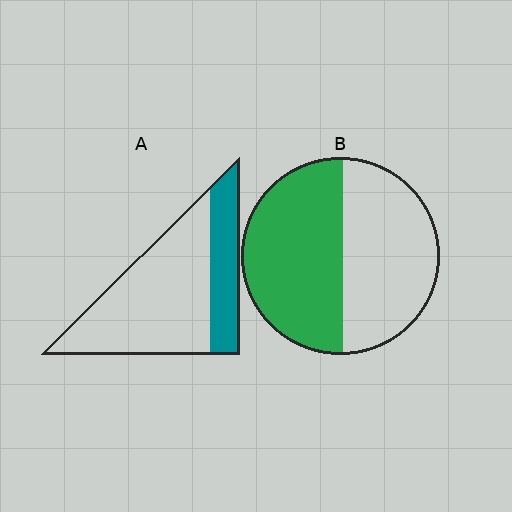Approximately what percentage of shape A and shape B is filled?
A is approximately 30% and B is approximately 50%.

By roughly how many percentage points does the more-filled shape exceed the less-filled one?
By roughly 25 percentage points (B over A).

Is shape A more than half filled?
No.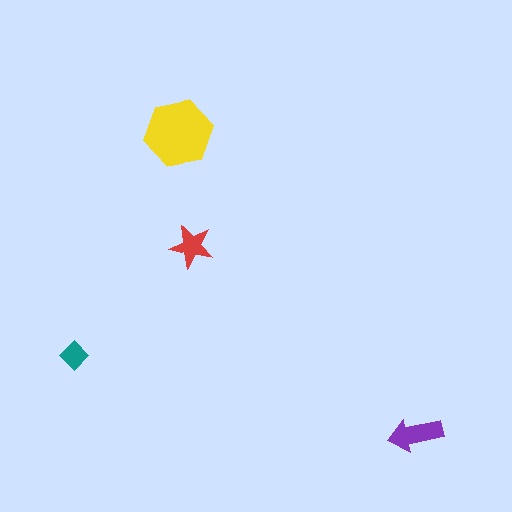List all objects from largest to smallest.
The yellow hexagon, the purple arrow, the red star, the teal diamond.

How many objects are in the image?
There are 4 objects in the image.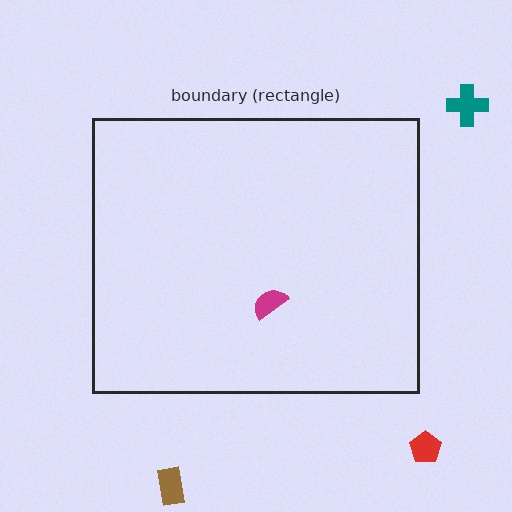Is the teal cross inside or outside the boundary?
Outside.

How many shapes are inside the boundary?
1 inside, 3 outside.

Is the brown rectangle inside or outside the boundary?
Outside.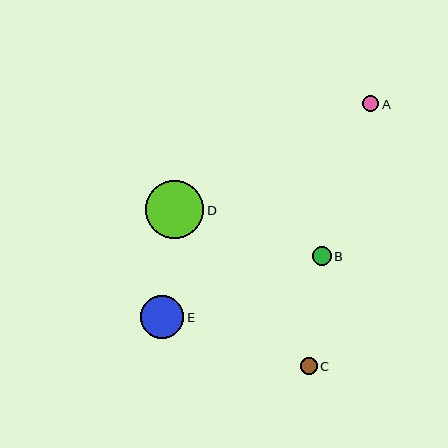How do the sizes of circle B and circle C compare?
Circle B and circle C are approximately the same size.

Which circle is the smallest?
Circle A is the smallest with a size of approximately 16 pixels.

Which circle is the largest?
Circle D is the largest with a size of approximately 58 pixels.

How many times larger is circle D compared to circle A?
Circle D is approximately 3.6 times the size of circle A.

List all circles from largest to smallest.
From largest to smallest: D, E, B, C, A.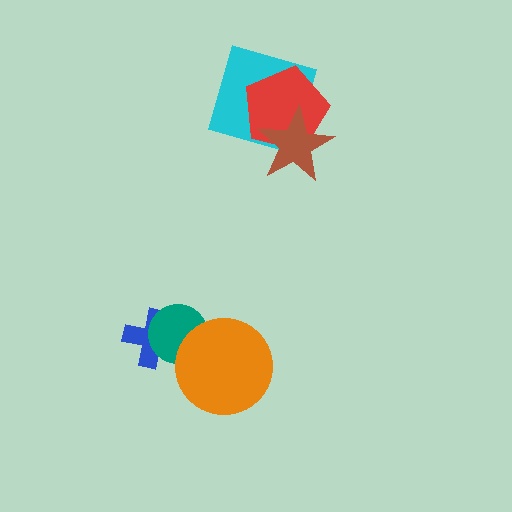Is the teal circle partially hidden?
Yes, it is partially covered by another shape.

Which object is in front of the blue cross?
The teal circle is in front of the blue cross.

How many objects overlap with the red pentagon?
2 objects overlap with the red pentagon.